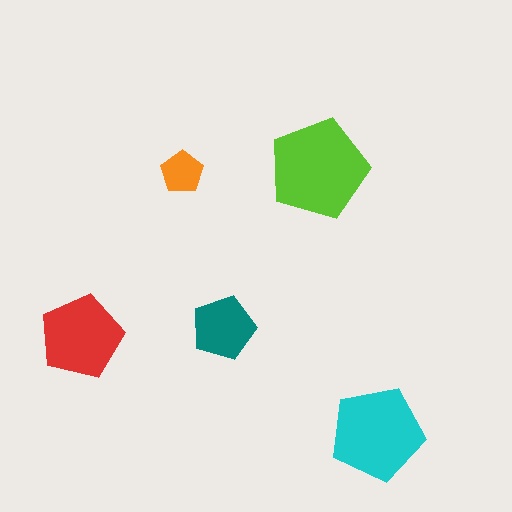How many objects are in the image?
There are 5 objects in the image.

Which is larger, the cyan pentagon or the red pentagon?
The cyan one.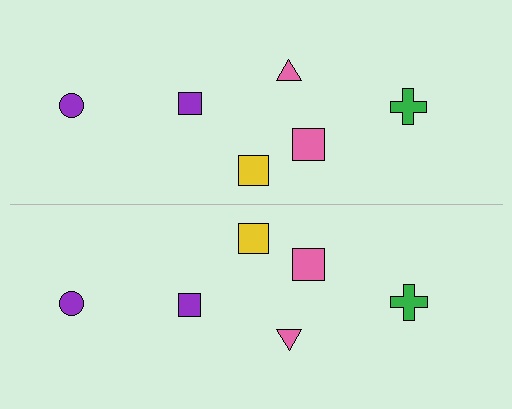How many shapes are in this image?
There are 12 shapes in this image.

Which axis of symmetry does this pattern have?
The pattern has a horizontal axis of symmetry running through the center of the image.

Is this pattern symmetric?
Yes, this pattern has bilateral (reflection) symmetry.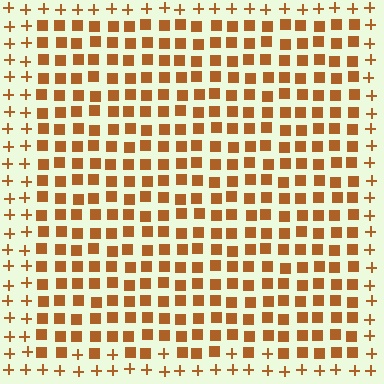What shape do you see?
I see a rectangle.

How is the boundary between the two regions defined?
The boundary is defined by a change in element shape: squares inside vs. plus signs outside. All elements share the same color and spacing.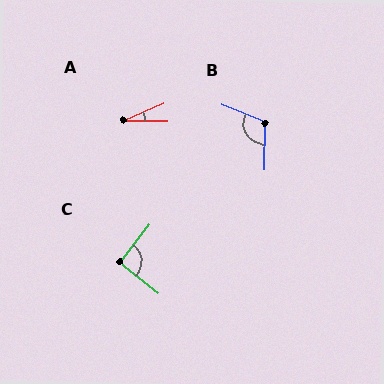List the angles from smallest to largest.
A (24°), C (91°), B (111°).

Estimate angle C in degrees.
Approximately 91 degrees.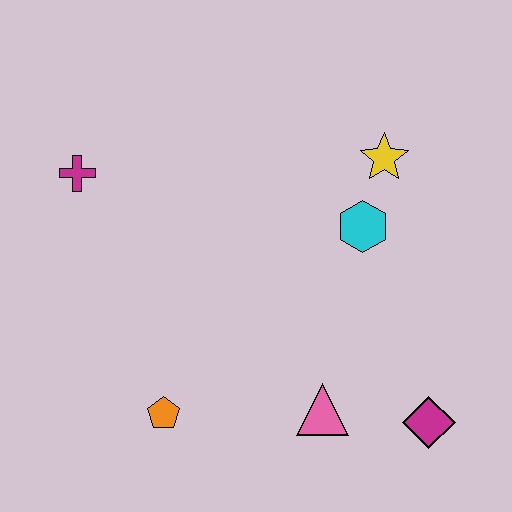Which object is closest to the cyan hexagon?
The yellow star is closest to the cyan hexagon.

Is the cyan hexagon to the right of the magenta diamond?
No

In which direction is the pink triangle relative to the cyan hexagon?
The pink triangle is below the cyan hexagon.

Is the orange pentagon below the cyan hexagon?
Yes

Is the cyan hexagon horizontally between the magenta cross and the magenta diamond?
Yes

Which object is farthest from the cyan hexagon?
The magenta cross is farthest from the cyan hexagon.